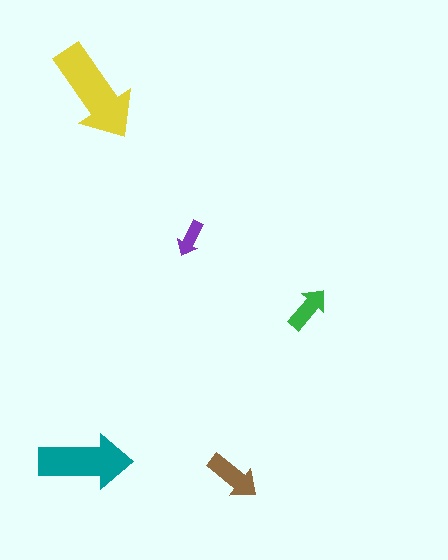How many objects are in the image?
There are 5 objects in the image.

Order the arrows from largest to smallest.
the yellow one, the teal one, the brown one, the green one, the purple one.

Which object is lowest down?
The brown arrow is bottommost.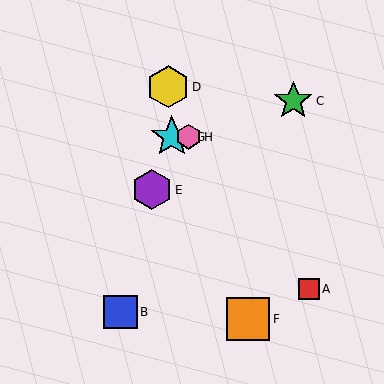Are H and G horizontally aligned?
Yes, both are at y≈137.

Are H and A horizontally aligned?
No, H is at y≈137 and A is at y≈289.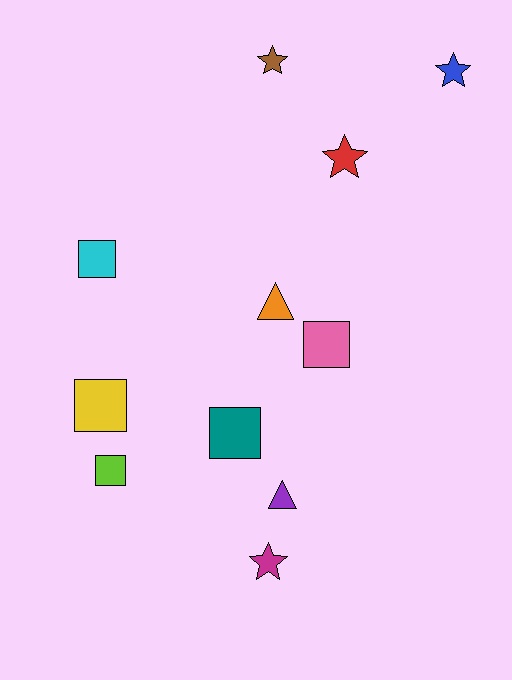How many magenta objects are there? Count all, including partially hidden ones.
There is 1 magenta object.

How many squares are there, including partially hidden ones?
There are 5 squares.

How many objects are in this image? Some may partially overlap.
There are 11 objects.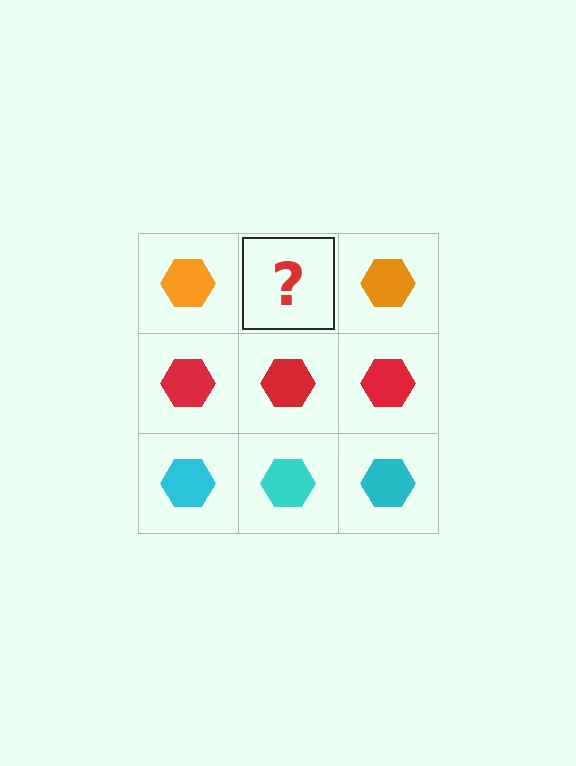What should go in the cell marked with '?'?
The missing cell should contain an orange hexagon.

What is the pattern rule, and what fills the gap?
The rule is that each row has a consistent color. The gap should be filled with an orange hexagon.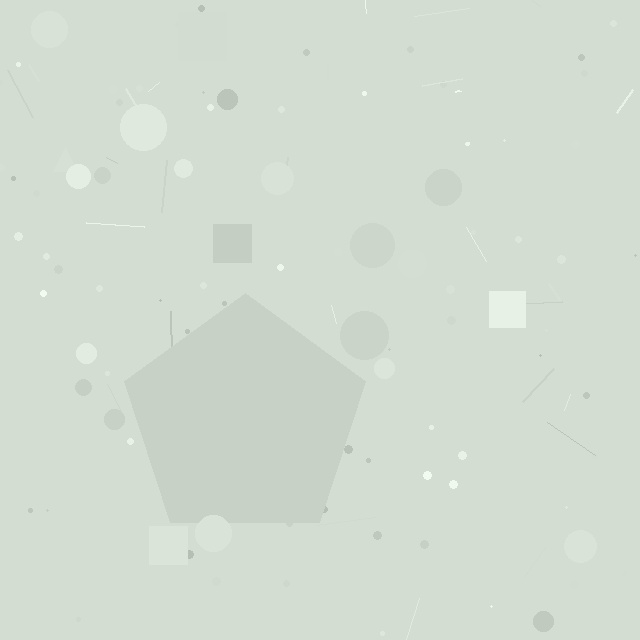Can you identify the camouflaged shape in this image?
The camouflaged shape is a pentagon.